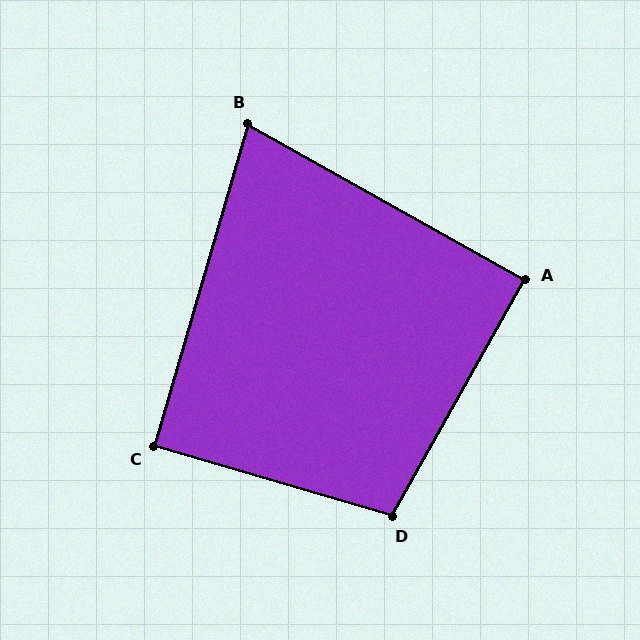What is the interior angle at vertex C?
Approximately 90 degrees (approximately right).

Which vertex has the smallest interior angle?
B, at approximately 77 degrees.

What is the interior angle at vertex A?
Approximately 90 degrees (approximately right).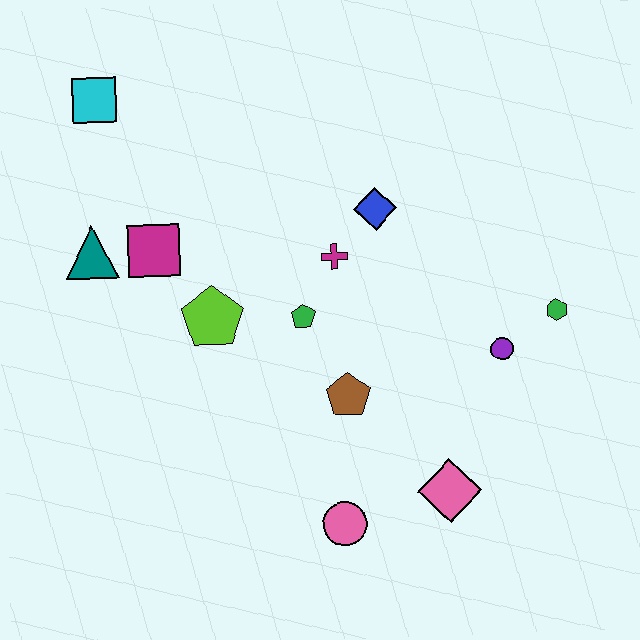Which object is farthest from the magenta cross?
The cyan square is farthest from the magenta cross.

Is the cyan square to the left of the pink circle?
Yes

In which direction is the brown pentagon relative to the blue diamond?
The brown pentagon is below the blue diamond.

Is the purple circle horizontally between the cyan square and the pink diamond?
No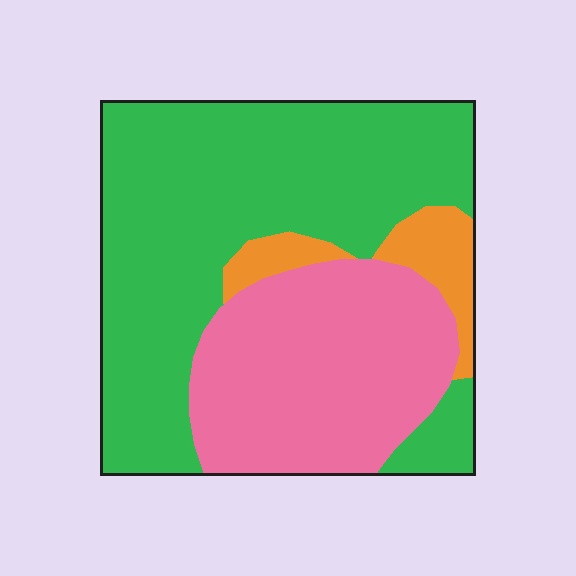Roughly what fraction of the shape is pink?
Pink takes up about one third (1/3) of the shape.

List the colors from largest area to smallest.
From largest to smallest: green, pink, orange.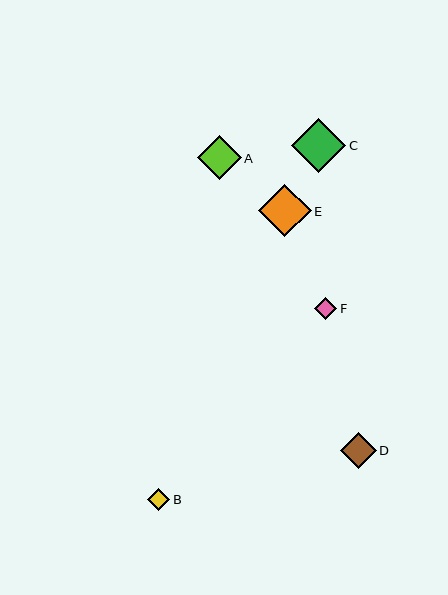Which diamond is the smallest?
Diamond B is the smallest with a size of approximately 22 pixels.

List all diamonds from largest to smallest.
From largest to smallest: C, E, A, D, F, B.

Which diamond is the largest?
Diamond C is the largest with a size of approximately 54 pixels.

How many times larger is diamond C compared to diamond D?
Diamond C is approximately 1.5 times the size of diamond D.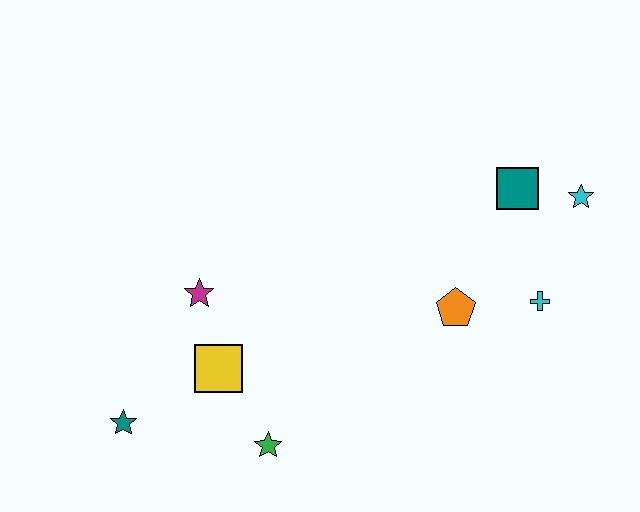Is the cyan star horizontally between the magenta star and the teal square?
No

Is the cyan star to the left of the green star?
No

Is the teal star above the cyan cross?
No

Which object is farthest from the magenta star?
The cyan star is farthest from the magenta star.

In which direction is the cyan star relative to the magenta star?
The cyan star is to the right of the magenta star.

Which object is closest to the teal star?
The yellow square is closest to the teal star.